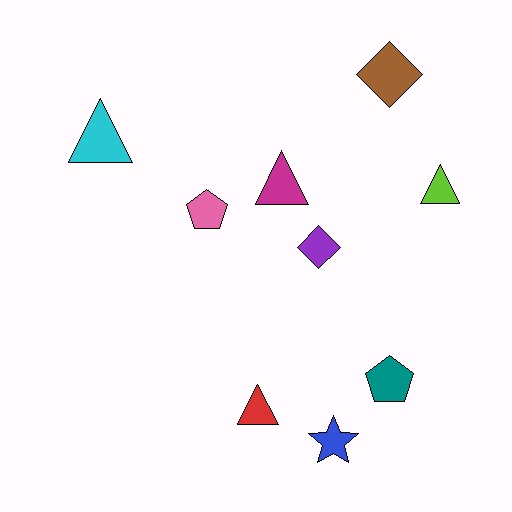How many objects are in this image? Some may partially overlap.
There are 9 objects.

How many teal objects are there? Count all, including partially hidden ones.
There is 1 teal object.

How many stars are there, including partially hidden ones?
There is 1 star.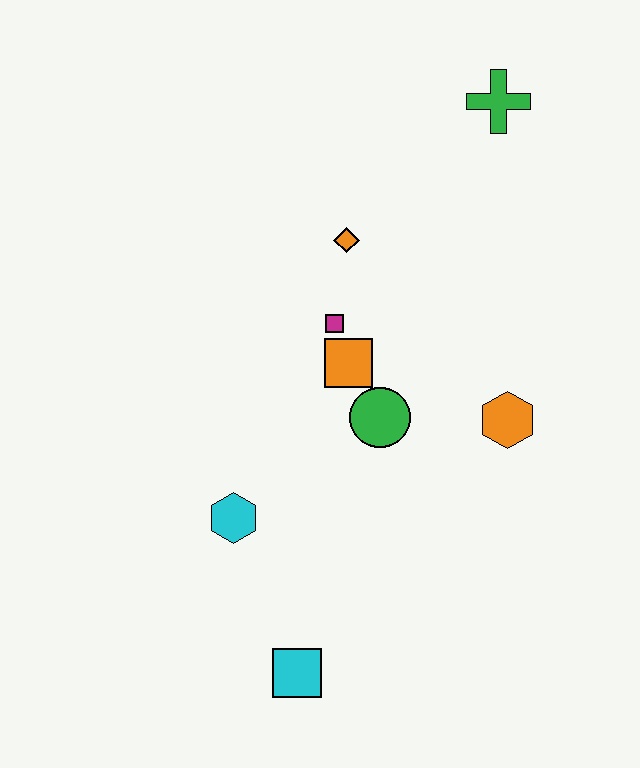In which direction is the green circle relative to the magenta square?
The green circle is below the magenta square.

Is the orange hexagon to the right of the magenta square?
Yes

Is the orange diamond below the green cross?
Yes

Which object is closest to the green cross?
The orange diamond is closest to the green cross.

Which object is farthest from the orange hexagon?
The cyan square is farthest from the orange hexagon.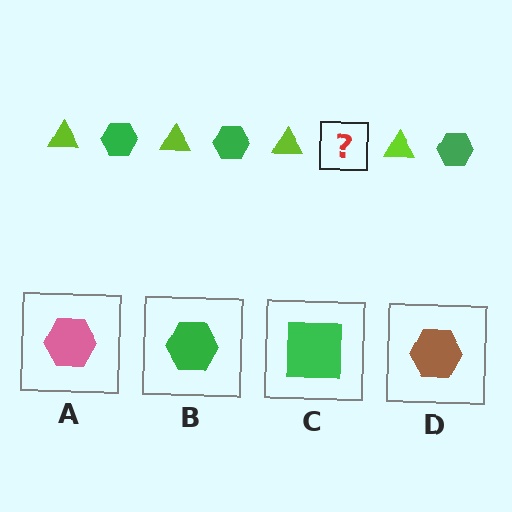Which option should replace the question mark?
Option B.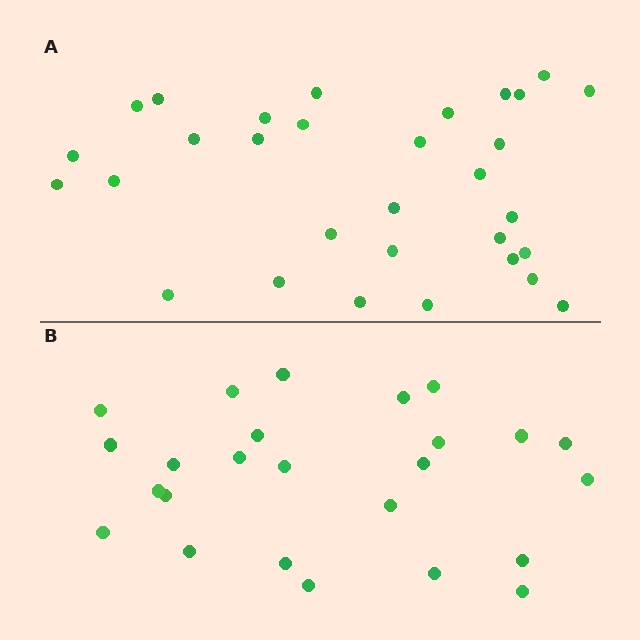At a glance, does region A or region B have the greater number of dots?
Region A (the top region) has more dots.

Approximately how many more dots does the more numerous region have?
Region A has about 6 more dots than region B.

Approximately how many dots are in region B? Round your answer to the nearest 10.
About 20 dots. (The exact count is 25, which rounds to 20.)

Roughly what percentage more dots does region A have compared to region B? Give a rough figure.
About 25% more.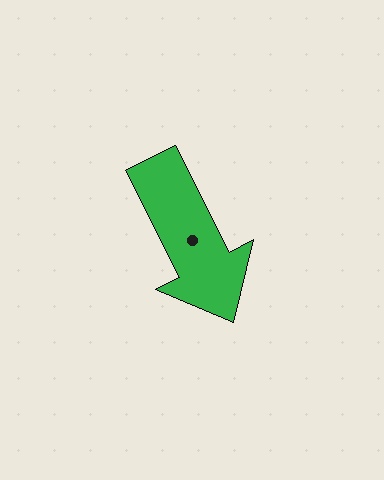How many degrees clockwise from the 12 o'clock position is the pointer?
Approximately 153 degrees.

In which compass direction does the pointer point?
Southeast.